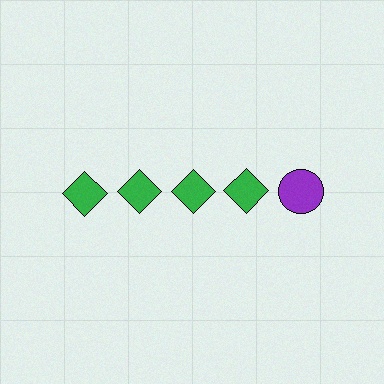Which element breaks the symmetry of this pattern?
The purple circle in the top row, rightmost column breaks the symmetry. All other shapes are green diamonds.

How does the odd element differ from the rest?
It differs in both color (purple instead of green) and shape (circle instead of diamond).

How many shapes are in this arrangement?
There are 5 shapes arranged in a grid pattern.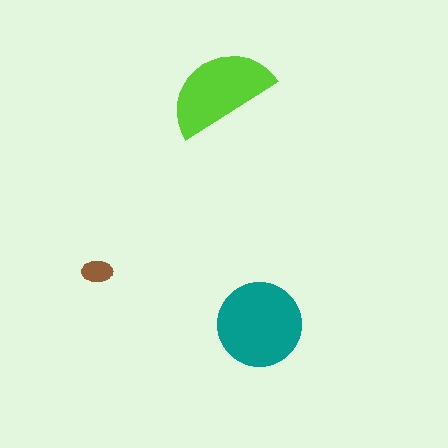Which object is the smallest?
The brown ellipse.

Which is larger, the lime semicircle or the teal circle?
The teal circle.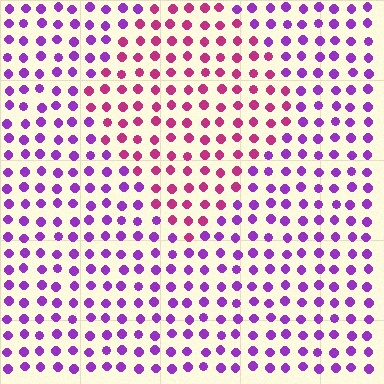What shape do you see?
I see a diamond.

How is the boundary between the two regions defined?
The boundary is defined purely by a slight shift in hue (about 43 degrees). Spacing, size, and orientation are identical on both sides.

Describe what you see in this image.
The image is filled with small purple elements in a uniform arrangement. A diamond-shaped region is visible where the elements are tinted to a slightly different hue, forming a subtle color boundary.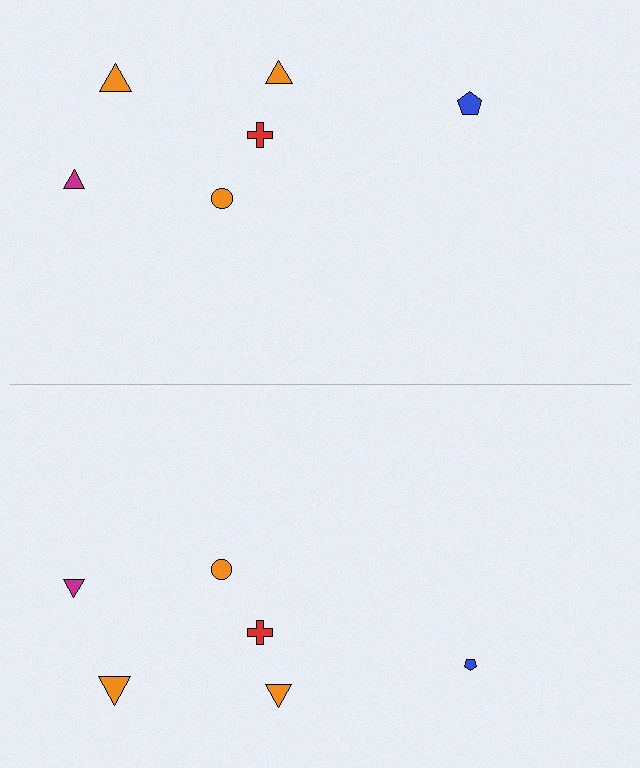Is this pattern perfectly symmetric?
No, the pattern is not perfectly symmetric. The blue pentagon on the bottom side has a different size than its mirror counterpart.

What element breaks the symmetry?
The blue pentagon on the bottom side has a different size than its mirror counterpart.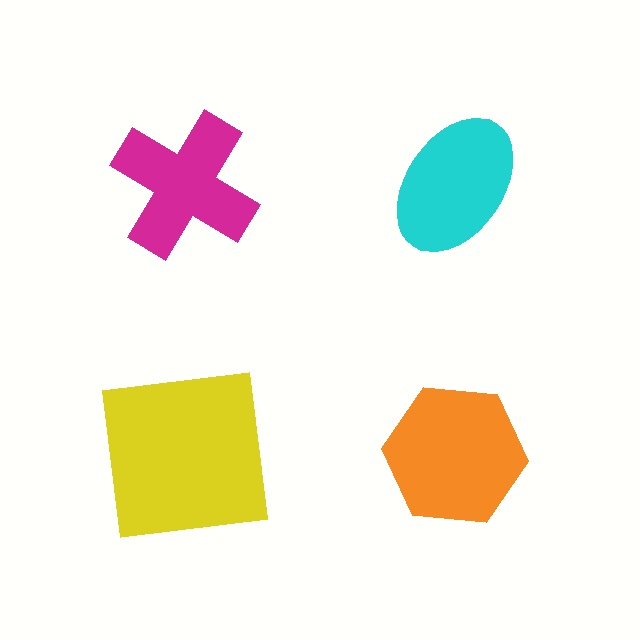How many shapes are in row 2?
2 shapes.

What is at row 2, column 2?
An orange hexagon.